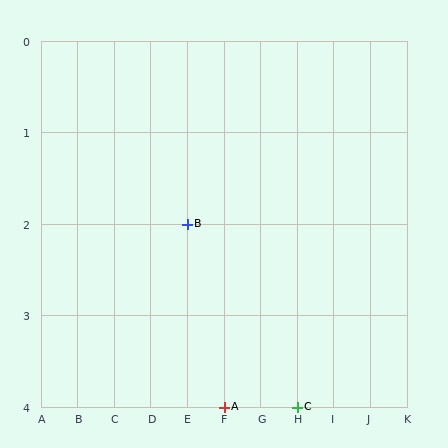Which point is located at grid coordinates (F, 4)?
Point A is at (F, 4).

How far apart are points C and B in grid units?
Points C and B are 3 columns and 2 rows apart (about 3.6 grid units diagonally).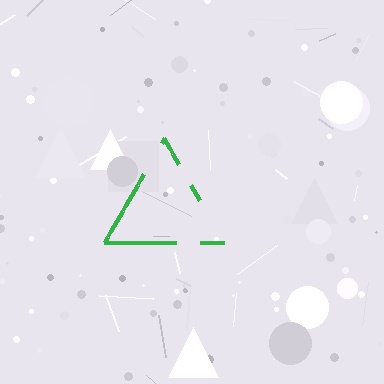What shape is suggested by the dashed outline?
The dashed outline suggests a triangle.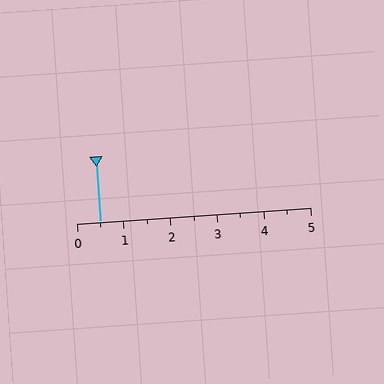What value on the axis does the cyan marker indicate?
The marker indicates approximately 0.5.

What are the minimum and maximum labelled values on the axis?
The axis runs from 0 to 5.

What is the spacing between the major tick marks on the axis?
The major ticks are spaced 1 apart.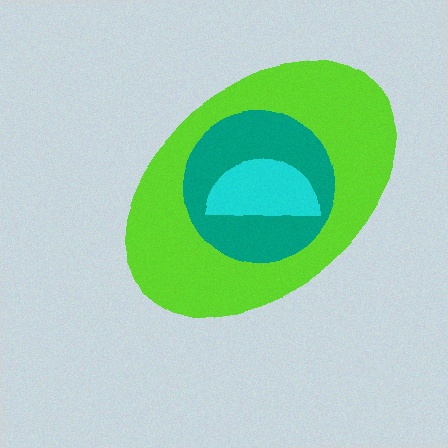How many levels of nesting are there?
3.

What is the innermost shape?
The cyan semicircle.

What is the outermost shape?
The lime ellipse.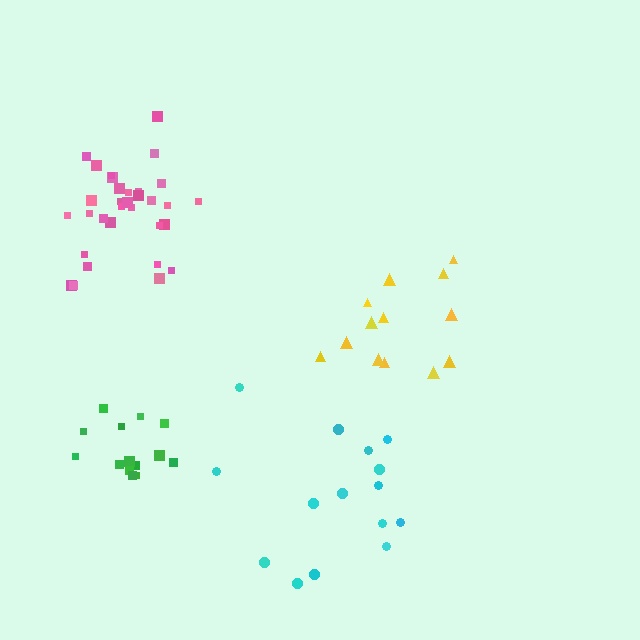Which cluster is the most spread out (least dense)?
Cyan.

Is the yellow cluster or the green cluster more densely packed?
Green.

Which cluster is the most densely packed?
Pink.